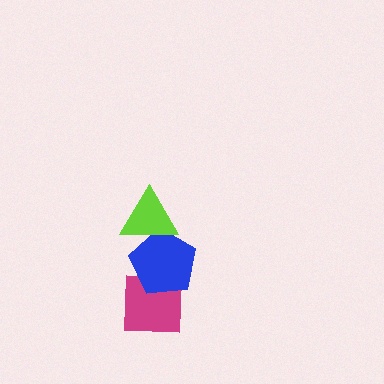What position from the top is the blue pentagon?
The blue pentagon is 2nd from the top.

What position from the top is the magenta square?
The magenta square is 3rd from the top.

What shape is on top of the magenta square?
The blue pentagon is on top of the magenta square.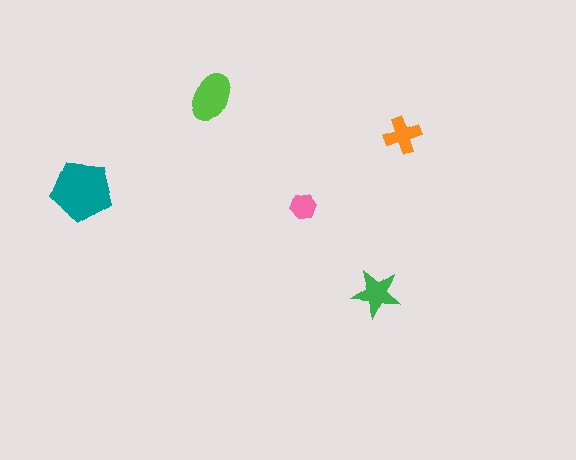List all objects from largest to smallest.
The teal pentagon, the lime ellipse, the green star, the orange cross, the pink hexagon.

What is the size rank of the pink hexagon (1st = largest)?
5th.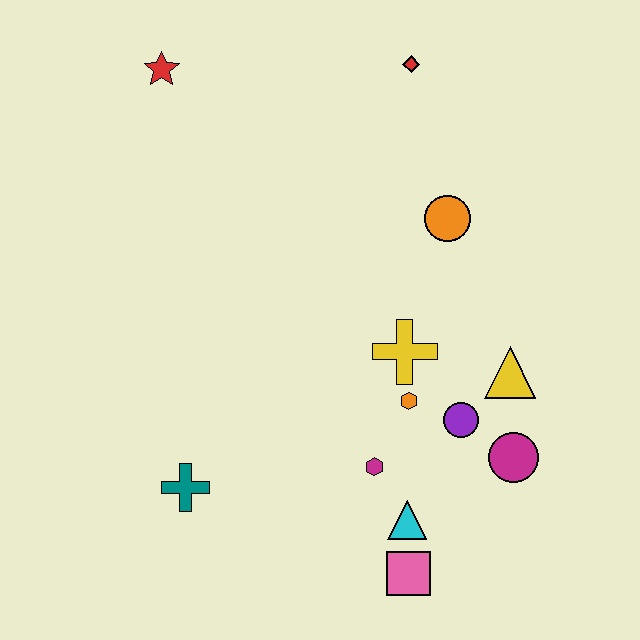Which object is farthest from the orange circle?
The teal cross is farthest from the orange circle.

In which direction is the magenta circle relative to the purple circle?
The magenta circle is to the right of the purple circle.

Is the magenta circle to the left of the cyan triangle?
No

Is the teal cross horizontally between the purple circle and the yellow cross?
No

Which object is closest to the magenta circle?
The purple circle is closest to the magenta circle.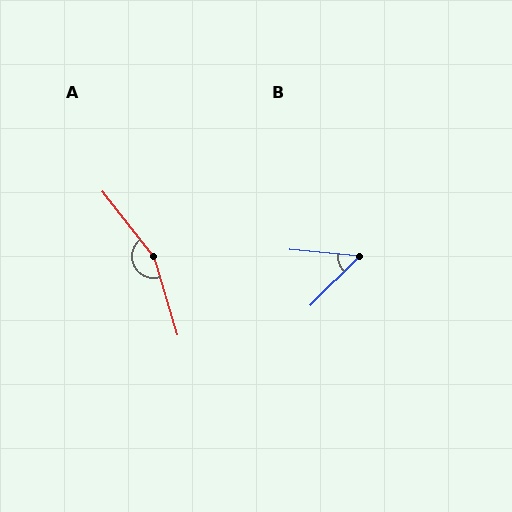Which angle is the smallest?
B, at approximately 51 degrees.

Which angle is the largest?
A, at approximately 159 degrees.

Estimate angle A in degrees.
Approximately 159 degrees.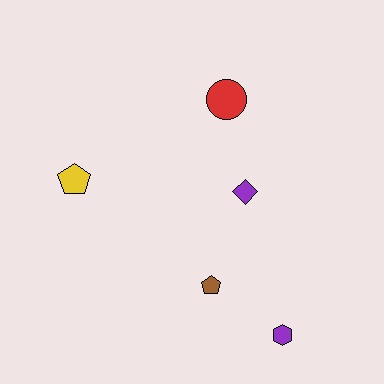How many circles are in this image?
There is 1 circle.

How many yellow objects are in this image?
There is 1 yellow object.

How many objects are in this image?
There are 5 objects.